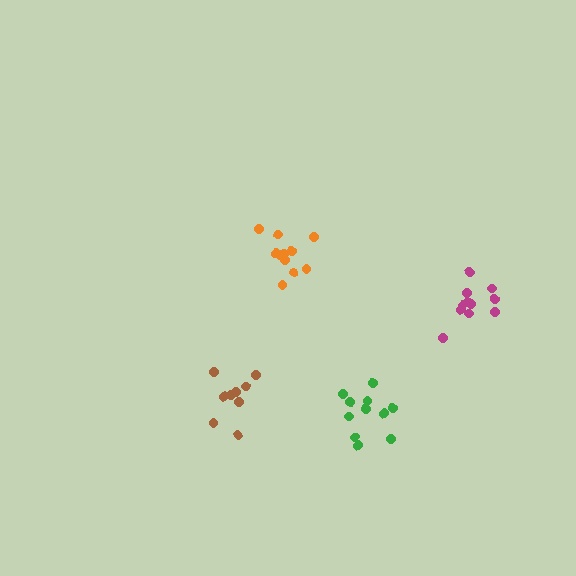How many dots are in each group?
Group 1: 11 dots, Group 2: 9 dots, Group 3: 11 dots, Group 4: 11 dots (42 total).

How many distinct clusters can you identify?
There are 4 distinct clusters.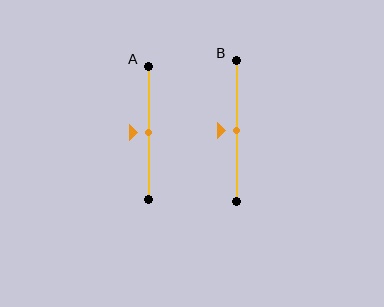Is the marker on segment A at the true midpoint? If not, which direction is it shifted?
Yes, the marker on segment A is at the true midpoint.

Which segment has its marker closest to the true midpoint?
Segment A has its marker closest to the true midpoint.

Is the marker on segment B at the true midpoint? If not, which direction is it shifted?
Yes, the marker on segment B is at the true midpoint.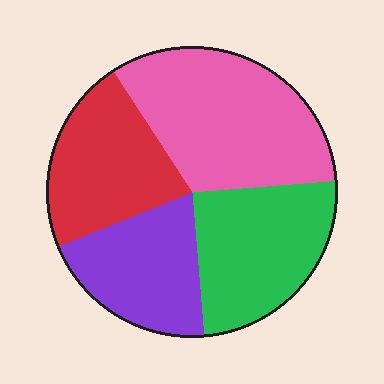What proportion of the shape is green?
Green covers about 25% of the shape.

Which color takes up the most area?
Pink, at roughly 35%.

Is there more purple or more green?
Green.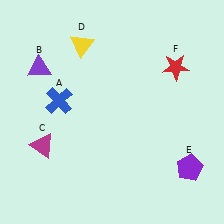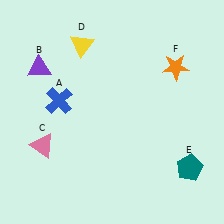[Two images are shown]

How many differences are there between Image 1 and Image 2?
There are 3 differences between the two images.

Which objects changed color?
C changed from magenta to pink. E changed from purple to teal. F changed from red to orange.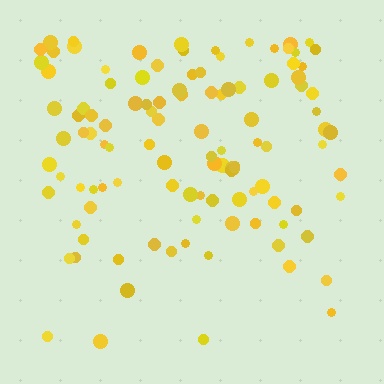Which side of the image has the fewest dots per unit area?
The bottom.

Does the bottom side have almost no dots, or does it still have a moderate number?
Still a moderate number, just noticeably fewer than the top.